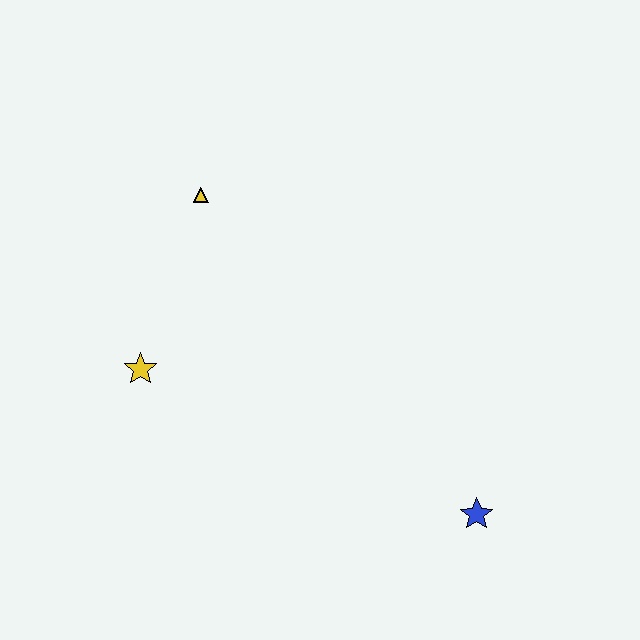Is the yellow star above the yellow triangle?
No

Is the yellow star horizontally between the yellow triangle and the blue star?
No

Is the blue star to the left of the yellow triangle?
No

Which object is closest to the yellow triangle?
The yellow star is closest to the yellow triangle.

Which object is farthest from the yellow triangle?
The blue star is farthest from the yellow triangle.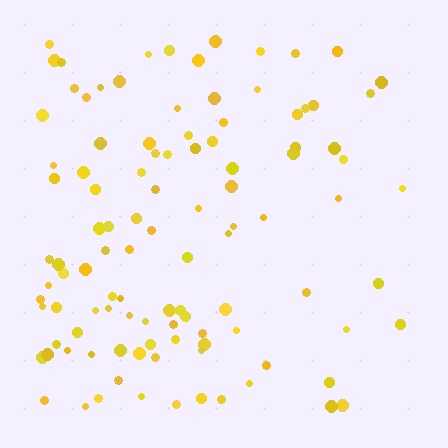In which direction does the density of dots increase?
From right to left, with the left side densest.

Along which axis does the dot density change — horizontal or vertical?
Horizontal.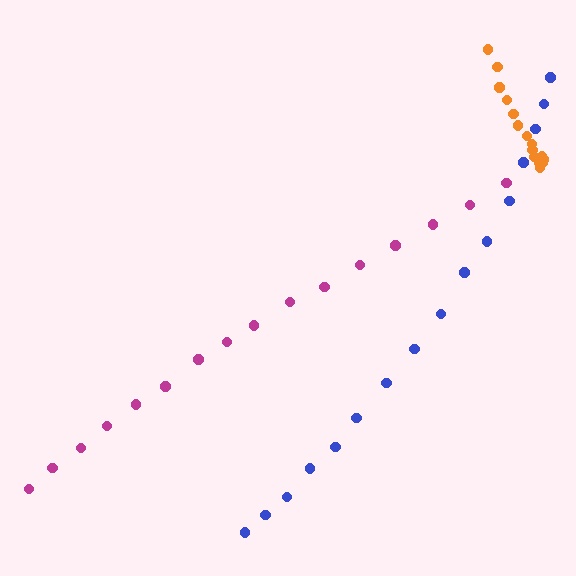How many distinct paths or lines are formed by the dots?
There are 3 distinct paths.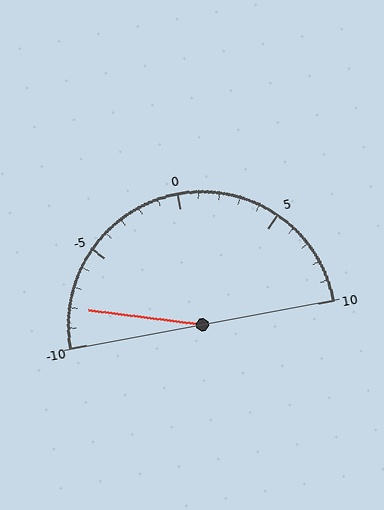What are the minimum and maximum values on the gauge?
The gauge ranges from -10 to 10.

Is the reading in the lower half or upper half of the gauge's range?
The reading is in the lower half of the range (-10 to 10).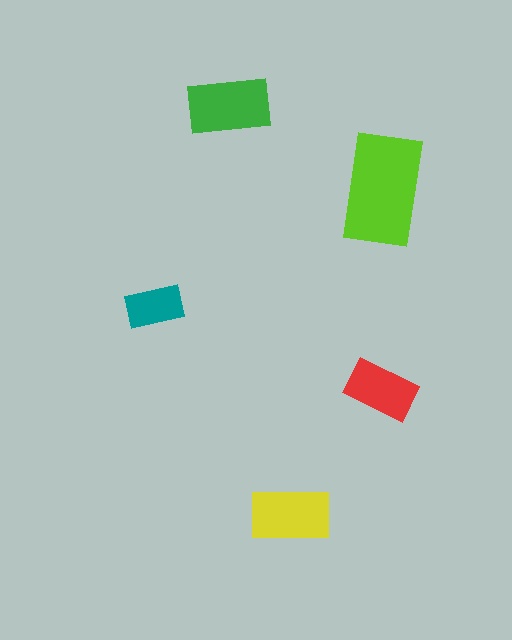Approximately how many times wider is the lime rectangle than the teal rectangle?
About 2 times wider.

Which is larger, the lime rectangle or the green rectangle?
The lime one.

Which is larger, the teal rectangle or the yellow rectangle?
The yellow one.